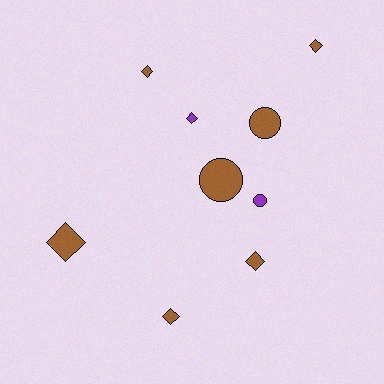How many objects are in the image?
There are 9 objects.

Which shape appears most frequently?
Diamond, with 6 objects.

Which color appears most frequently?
Brown, with 7 objects.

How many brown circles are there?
There are 2 brown circles.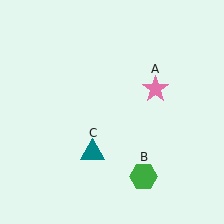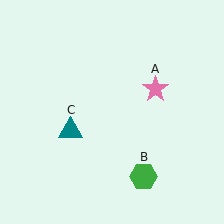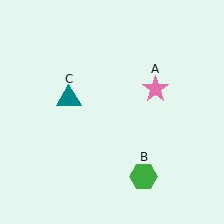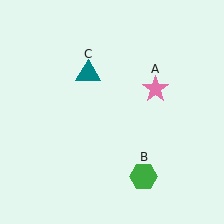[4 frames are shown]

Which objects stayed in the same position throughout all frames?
Pink star (object A) and green hexagon (object B) remained stationary.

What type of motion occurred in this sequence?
The teal triangle (object C) rotated clockwise around the center of the scene.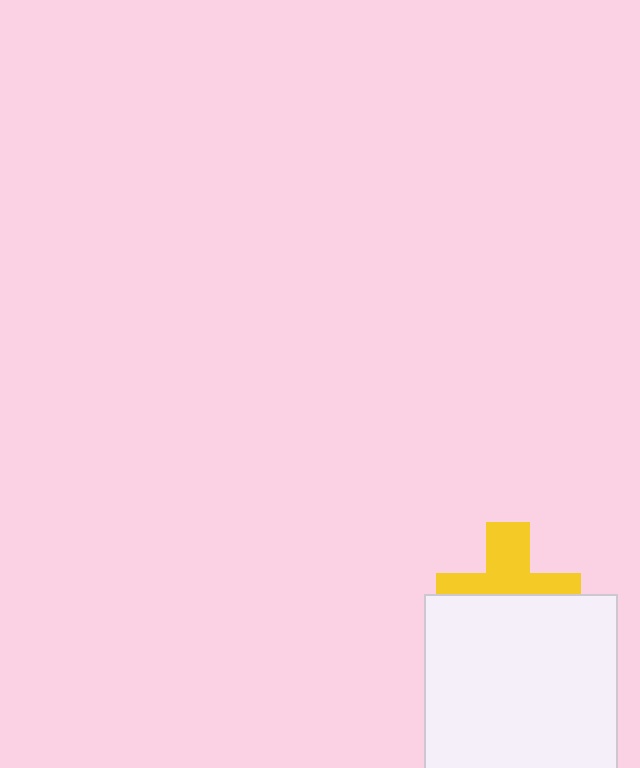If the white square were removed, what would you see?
You would see the complete yellow cross.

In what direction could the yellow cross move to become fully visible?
The yellow cross could move up. That would shift it out from behind the white square entirely.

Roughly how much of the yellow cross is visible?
About half of it is visible (roughly 48%).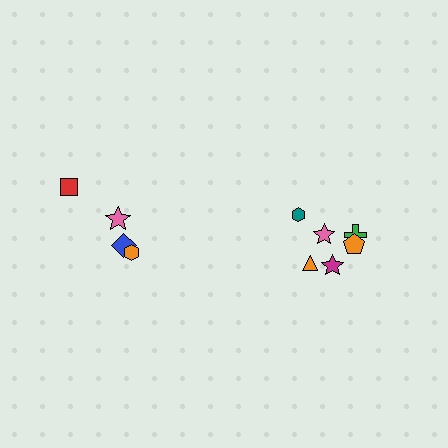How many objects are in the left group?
There are 4 objects.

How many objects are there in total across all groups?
There are 10 objects.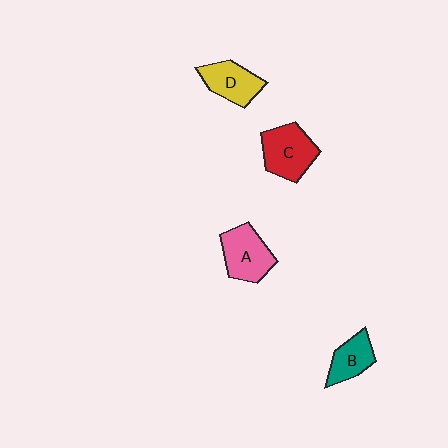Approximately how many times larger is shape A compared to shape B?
Approximately 1.4 times.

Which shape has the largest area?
Shape C (red).